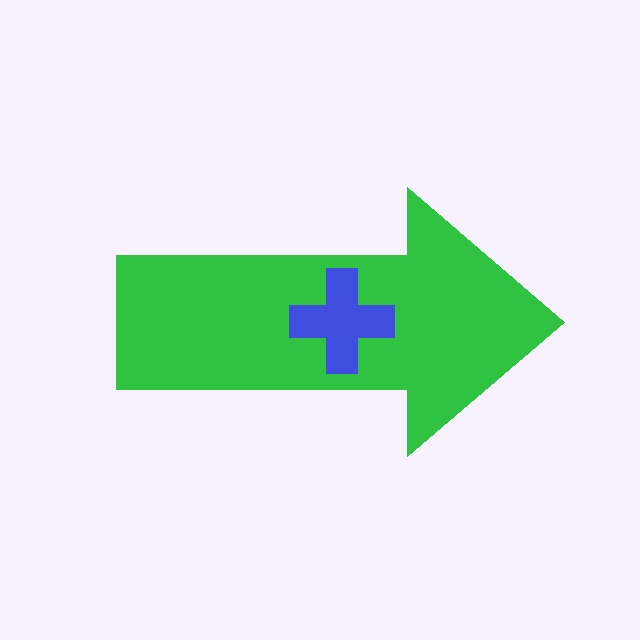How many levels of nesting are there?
2.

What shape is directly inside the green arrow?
The blue cross.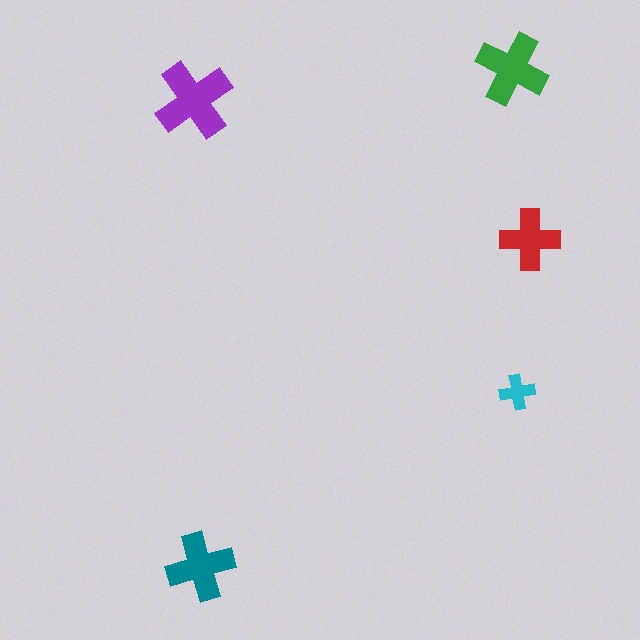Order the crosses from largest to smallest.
the purple one, the green one, the teal one, the red one, the cyan one.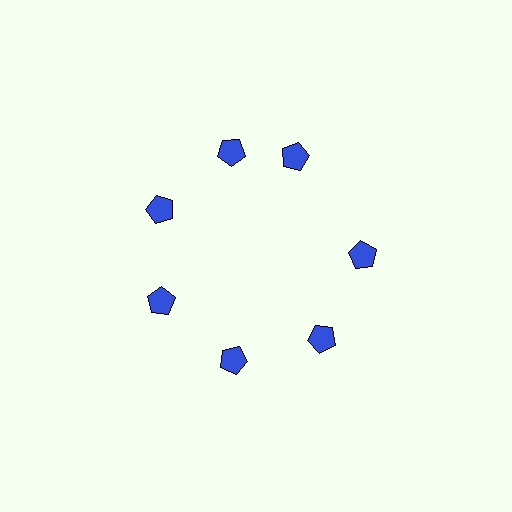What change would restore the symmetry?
The symmetry would be restored by rotating it back into even spacing with its neighbors so that all 7 pentagons sit at equal angles and equal distance from the center.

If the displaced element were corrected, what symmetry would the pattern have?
It would have 7-fold rotational symmetry — the pattern would map onto itself every 51 degrees.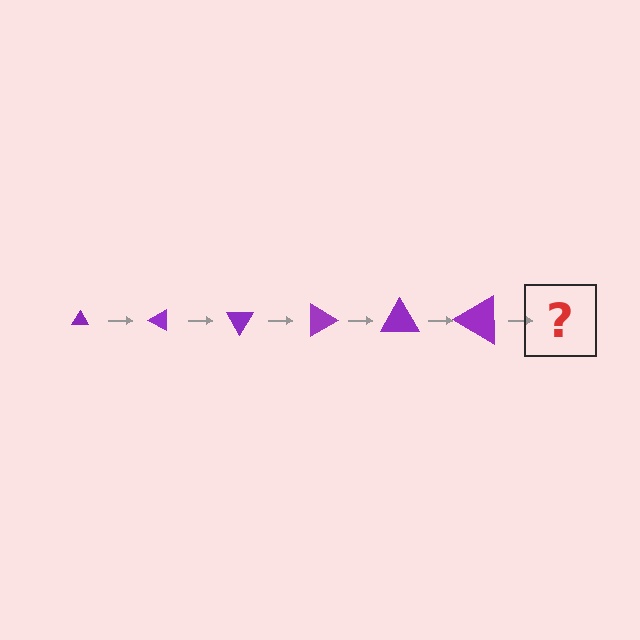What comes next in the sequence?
The next element should be a triangle, larger than the previous one and rotated 180 degrees from the start.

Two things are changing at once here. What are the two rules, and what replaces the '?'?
The two rules are that the triangle grows larger each step and it rotates 30 degrees each step. The '?' should be a triangle, larger than the previous one and rotated 180 degrees from the start.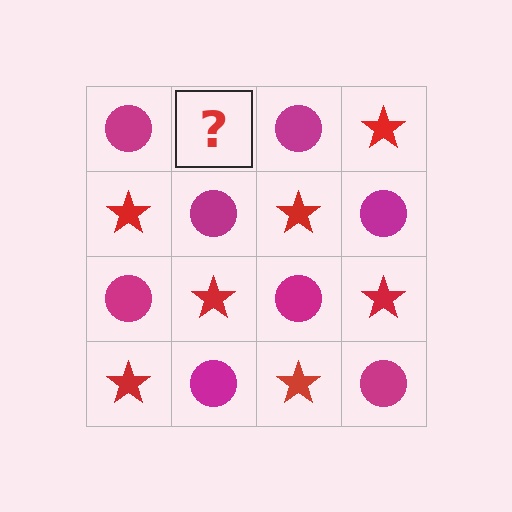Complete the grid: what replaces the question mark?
The question mark should be replaced with a red star.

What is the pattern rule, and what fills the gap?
The rule is that it alternates magenta circle and red star in a checkerboard pattern. The gap should be filled with a red star.